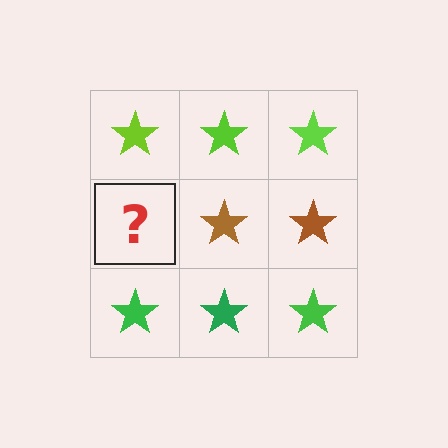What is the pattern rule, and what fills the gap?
The rule is that each row has a consistent color. The gap should be filled with a brown star.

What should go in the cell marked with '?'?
The missing cell should contain a brown star.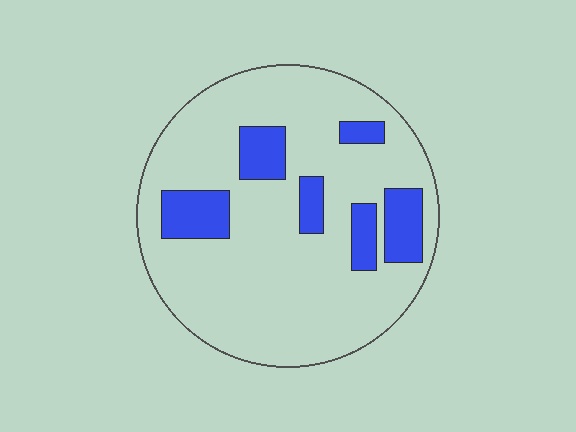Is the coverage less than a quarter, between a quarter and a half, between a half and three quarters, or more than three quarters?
Less than a quarter.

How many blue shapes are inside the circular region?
6.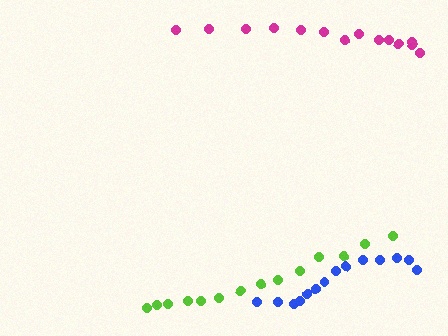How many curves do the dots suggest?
There are 3 distinct paths.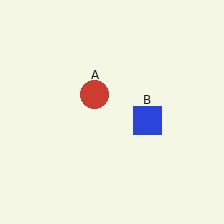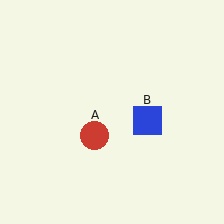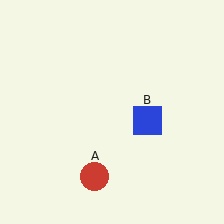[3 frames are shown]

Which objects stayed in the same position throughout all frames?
Blue square (object B) remained stationary.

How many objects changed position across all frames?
1 object changed position: red circle (object A).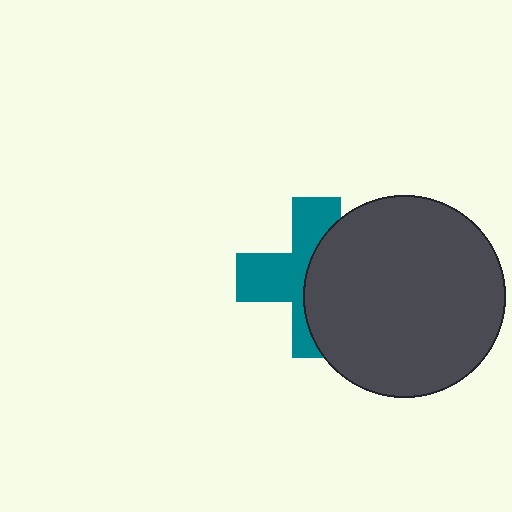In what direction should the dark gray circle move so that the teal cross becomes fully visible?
The dark gray circle should move right. That is the shortest direction to clear the overlap and leave the teal cross fully visible.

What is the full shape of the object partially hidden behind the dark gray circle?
The partially hidden object is a teal cross.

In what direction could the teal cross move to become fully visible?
The teal cross could move left. That would shift it out from behind the dark gray circle entirely.